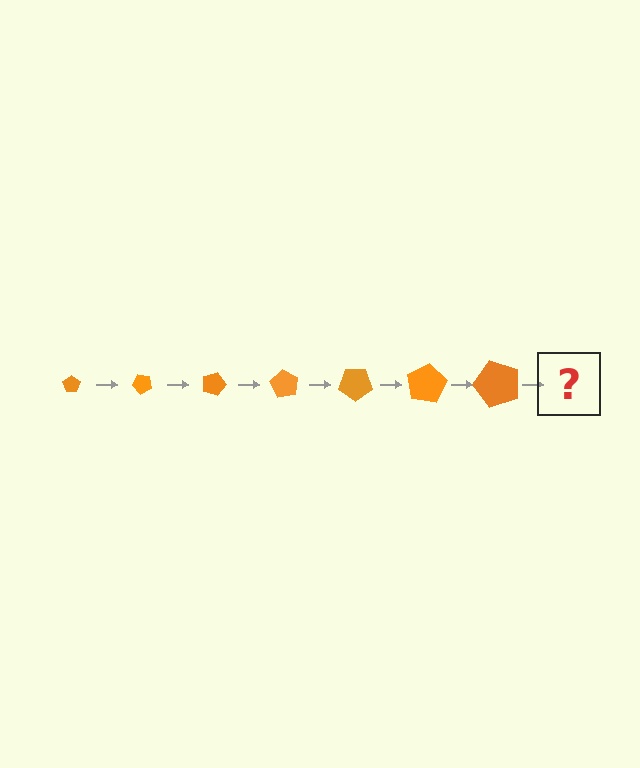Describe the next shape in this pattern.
It should be a pentagon, larger than the previous one and rotated 315 degrees from the start.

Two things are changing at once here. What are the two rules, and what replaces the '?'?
The two rules are that the pentagon grows larger each step and it rotates 45 degrees each step. The '?' should be a pentagon, larger than the previous one and rotated 315 degrees from the start.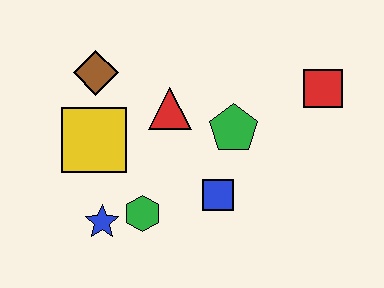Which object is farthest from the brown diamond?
The red square is farthest from the brown diamond.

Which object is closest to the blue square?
The green pentagon is closest to the blue square.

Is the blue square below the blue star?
No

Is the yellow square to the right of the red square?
No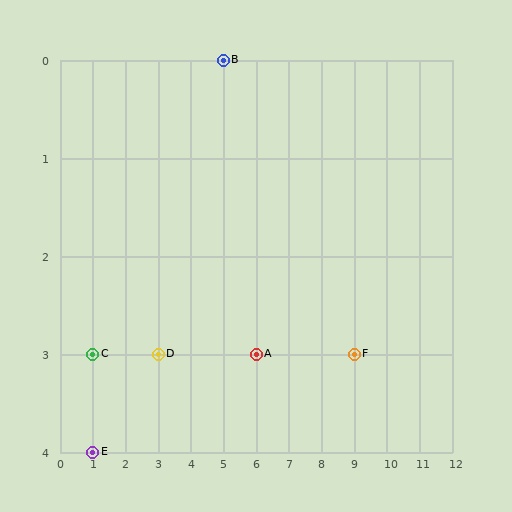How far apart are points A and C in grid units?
Points A and C are 5 columns apart.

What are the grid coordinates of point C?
Point C is at grid coordinates (1, 3).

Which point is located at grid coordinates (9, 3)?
Point F is at (9, 3).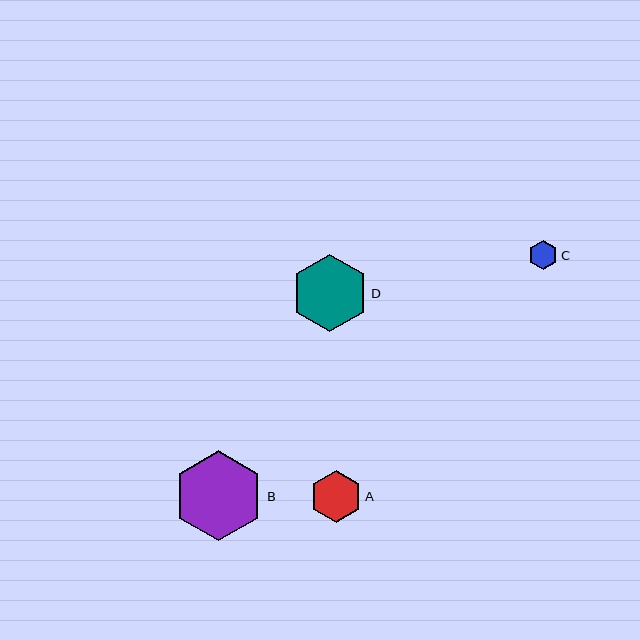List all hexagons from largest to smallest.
From largest to smallest: B, D, A, C.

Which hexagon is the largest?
Hexagon B is the largest with a size of approximately 90 pixels.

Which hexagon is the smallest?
Hexagon C is the smallest with a size of approximately 29 pixels.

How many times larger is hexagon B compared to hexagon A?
Hexagon B is approximately 1.7 times the size of hexagon A.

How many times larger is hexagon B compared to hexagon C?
Hexagon B is approximately 3.1 times the size of hexagon C.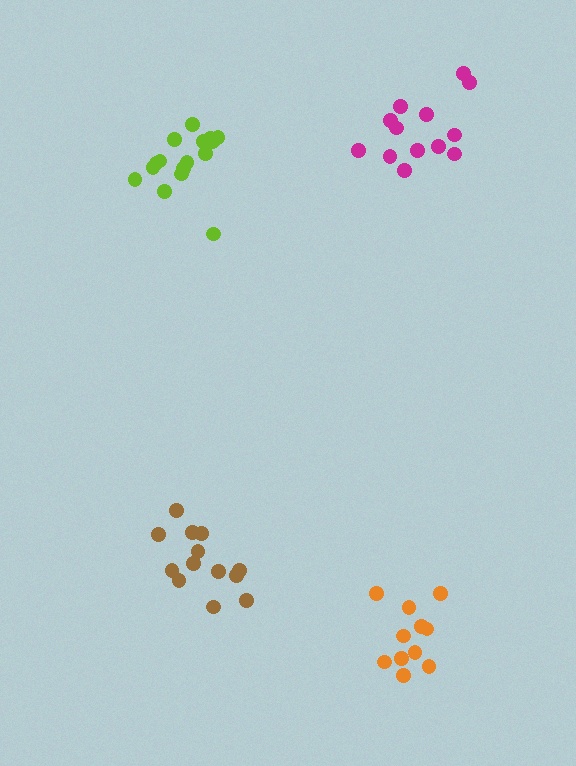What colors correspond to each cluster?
The clusters are colored: orange, brown, magenta, lime.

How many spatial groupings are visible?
There are 4 spatial groupings.